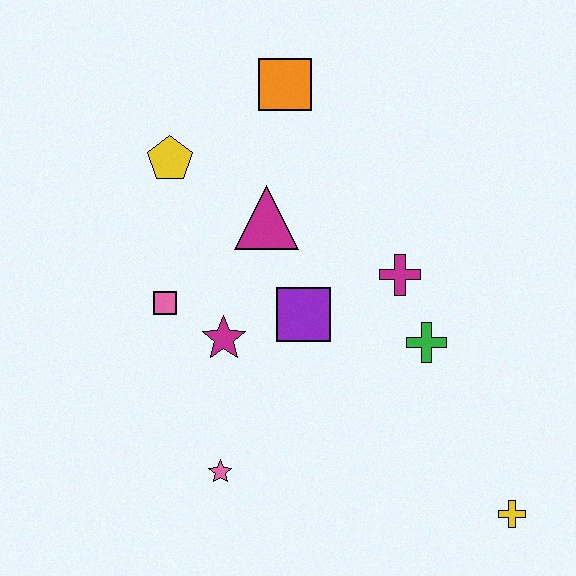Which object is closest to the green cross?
The magenta cross is closest to the green cross.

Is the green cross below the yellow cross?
No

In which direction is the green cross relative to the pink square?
The green cross is to the right of the pink square.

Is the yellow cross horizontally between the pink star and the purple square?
No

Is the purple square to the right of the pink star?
Yes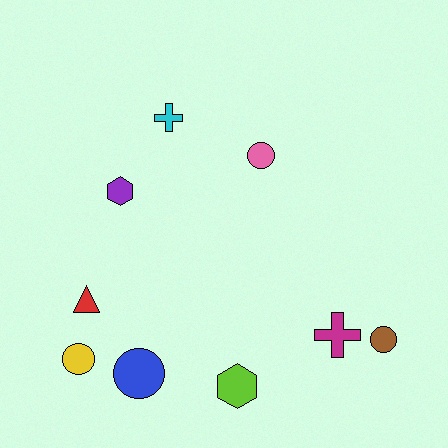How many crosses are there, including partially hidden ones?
There are 2 crosses.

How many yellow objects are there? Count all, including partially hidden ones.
There is 1 yellow object.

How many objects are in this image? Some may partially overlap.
There are 9 objects.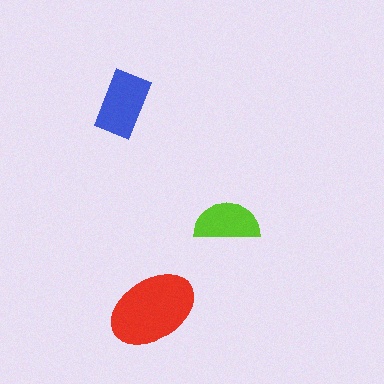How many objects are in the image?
There are 3 objects in the image.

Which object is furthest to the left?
The blue rectangle is leftmost.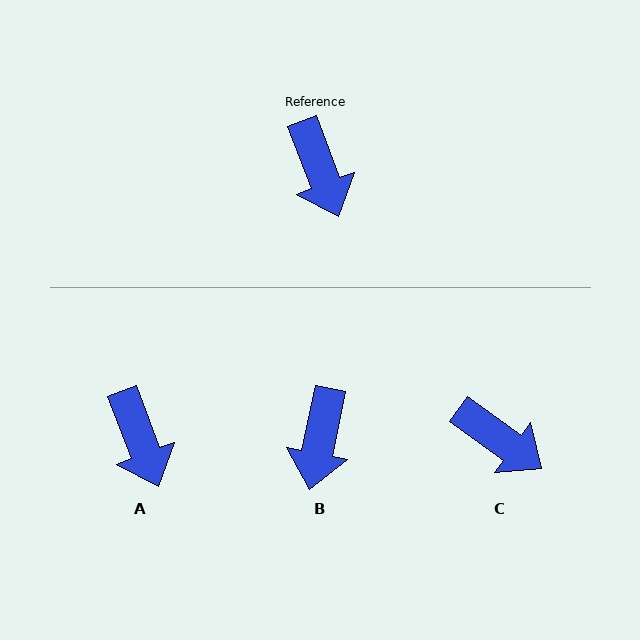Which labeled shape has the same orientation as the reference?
A.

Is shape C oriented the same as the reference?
No, it is off by about 34 degrees.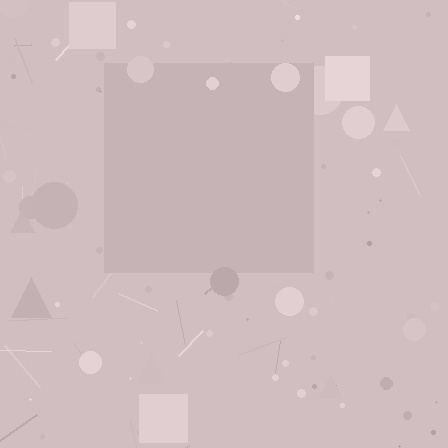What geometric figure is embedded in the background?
A square is embedded in the background.